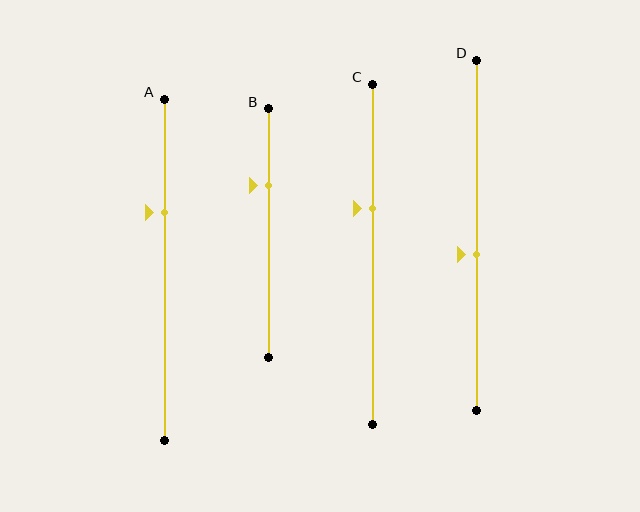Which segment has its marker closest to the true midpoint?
Segment D has its marker closest to the true midpoint.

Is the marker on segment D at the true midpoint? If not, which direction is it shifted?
No, the marker on segment D is shifted downward by about 5% of the segment length.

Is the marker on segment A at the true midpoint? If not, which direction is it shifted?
No, the marker on segment A is shifted upward by about 17% of the segment length.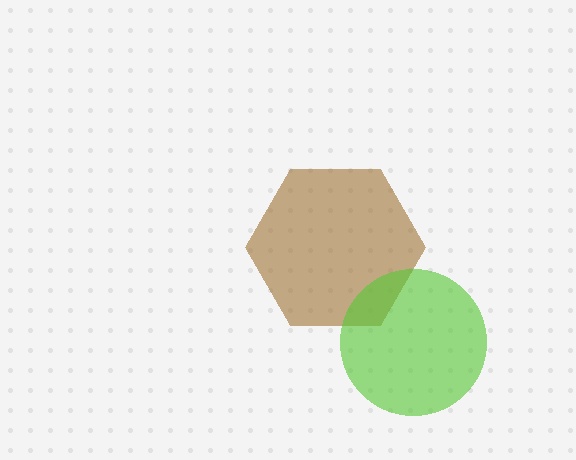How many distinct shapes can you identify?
There are 2 distinct shapes: a brown hexagon, a lime circle.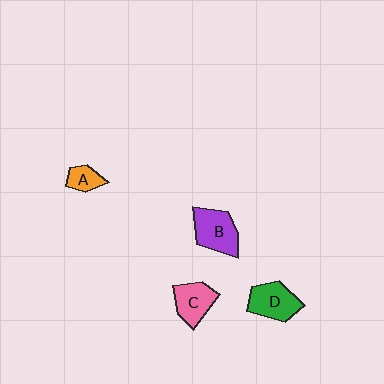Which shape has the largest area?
Shape B (purple).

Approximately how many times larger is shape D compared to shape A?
Approximately 2.1 times.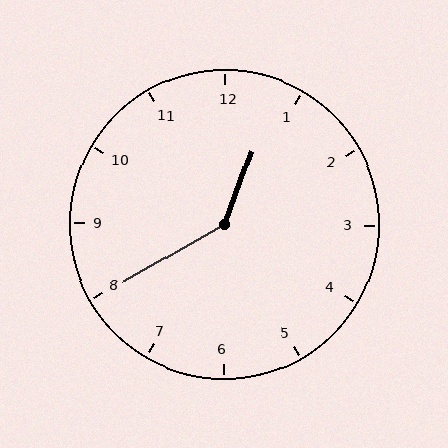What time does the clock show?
12:40.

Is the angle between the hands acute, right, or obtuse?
It is obtuse.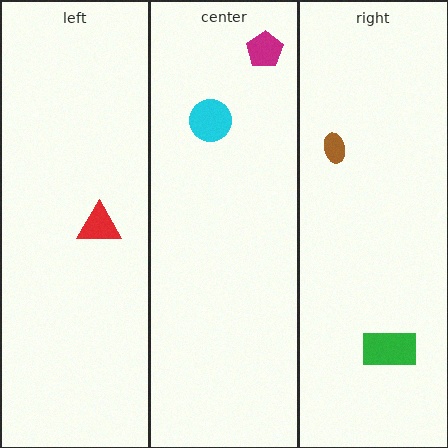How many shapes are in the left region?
1.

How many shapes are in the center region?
2.